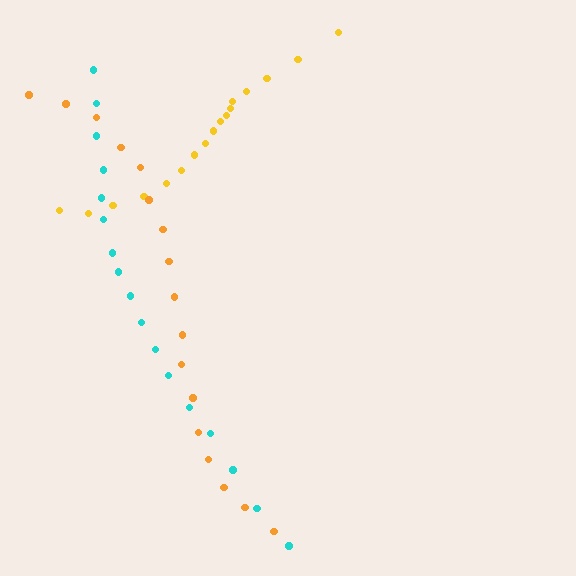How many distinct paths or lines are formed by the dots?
There are 3 distinct paths.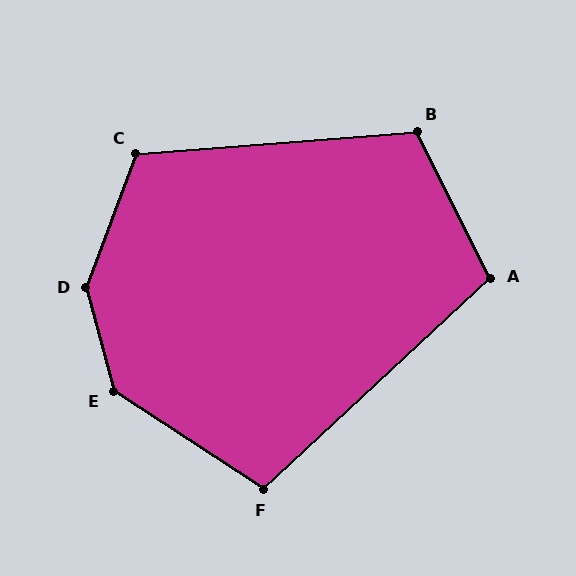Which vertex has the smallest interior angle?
F, at approximately 104 degrees.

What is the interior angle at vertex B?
Approximately 112 degrees (obtuse).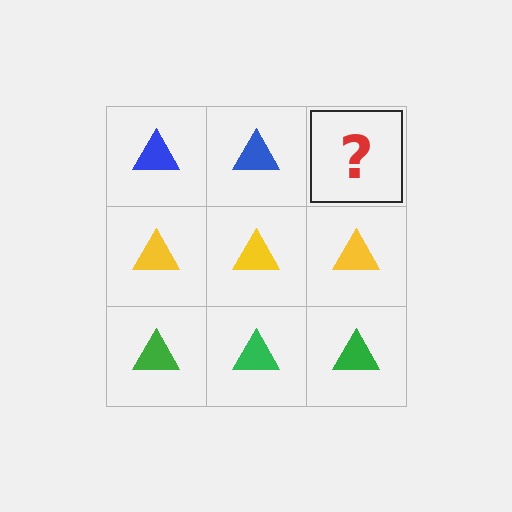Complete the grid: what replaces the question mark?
The question mark should be replaced with a blue triangle.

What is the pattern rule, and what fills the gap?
The rule is that each row has a consistent color. The gap should be filled with a blue triangle.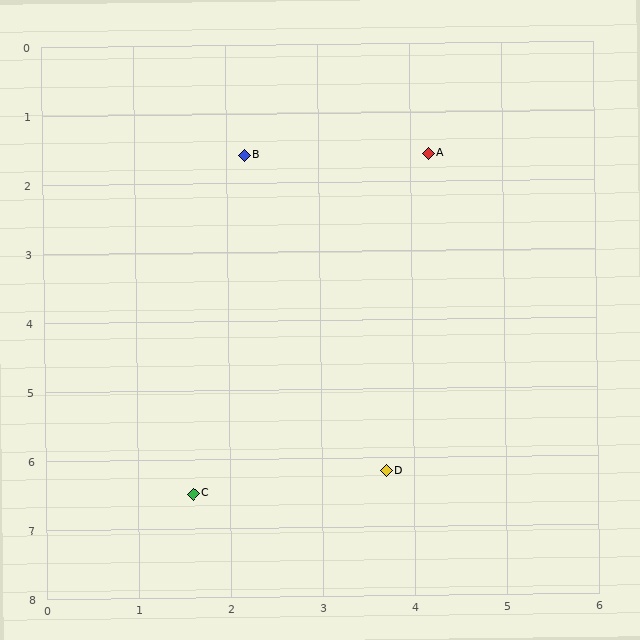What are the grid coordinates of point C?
Point C is at approximately (1.6, 6.5).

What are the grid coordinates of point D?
Point D is at approximately (3.7, 6.2).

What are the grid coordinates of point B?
Point B is at approximately (2.2, 1.6).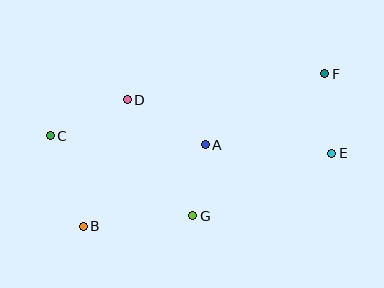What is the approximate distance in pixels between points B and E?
The distance between B and E is approximately 259 pixels.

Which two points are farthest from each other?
Points B and F are farthest from each other.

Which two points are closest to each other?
Points A and G are closest to each other.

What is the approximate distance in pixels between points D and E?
The distance between D and E is approximately 211 pixels.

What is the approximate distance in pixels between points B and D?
The distance between B and D is approximately 134 pixels.